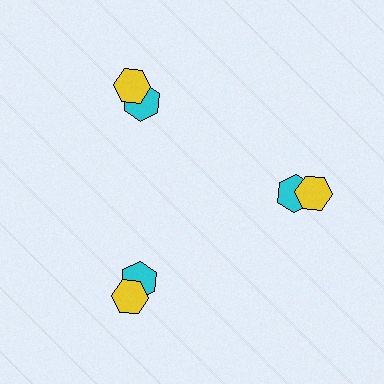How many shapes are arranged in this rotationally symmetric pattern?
There are 6 shapes, arranged in 3 groups of 2.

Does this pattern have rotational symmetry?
Yes, this pattern has 3-fold rotational symmetry. It looks the same after rotating 120 degrees around the center.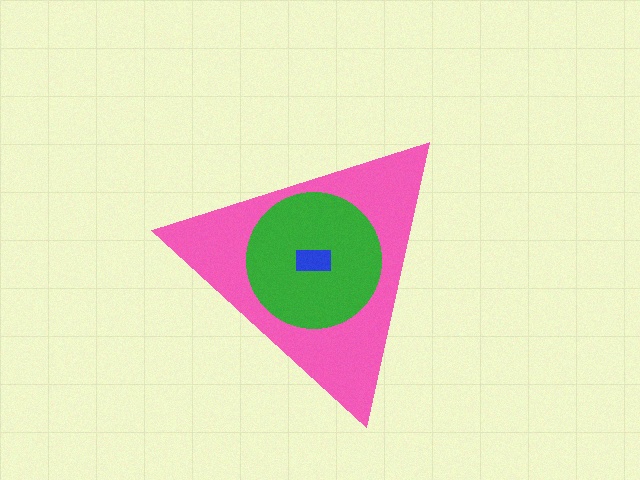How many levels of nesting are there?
3.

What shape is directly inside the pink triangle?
The green circle.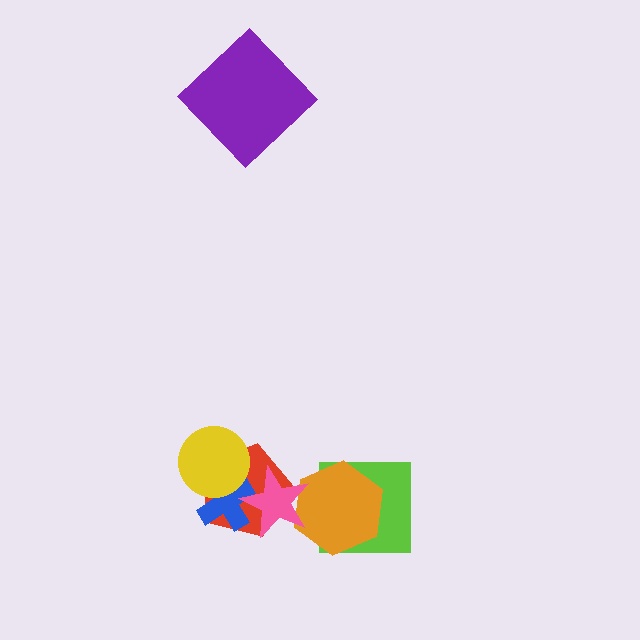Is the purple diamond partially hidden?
No, no other shape covers it.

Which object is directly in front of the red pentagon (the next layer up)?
The blue cross is directly in front of the red pentagon.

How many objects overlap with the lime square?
1 object overlaps with the lime square.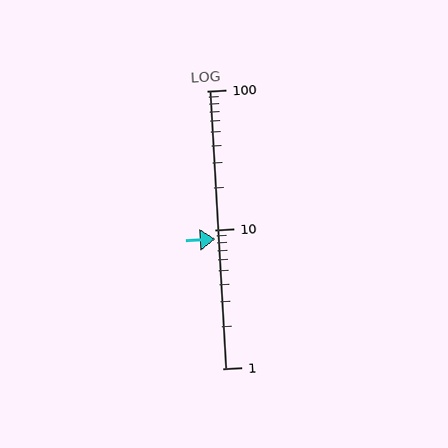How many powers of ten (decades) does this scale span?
The scale spans 2 decades, from 1 to 100.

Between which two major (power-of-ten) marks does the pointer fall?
The pointer is between 1 and 10.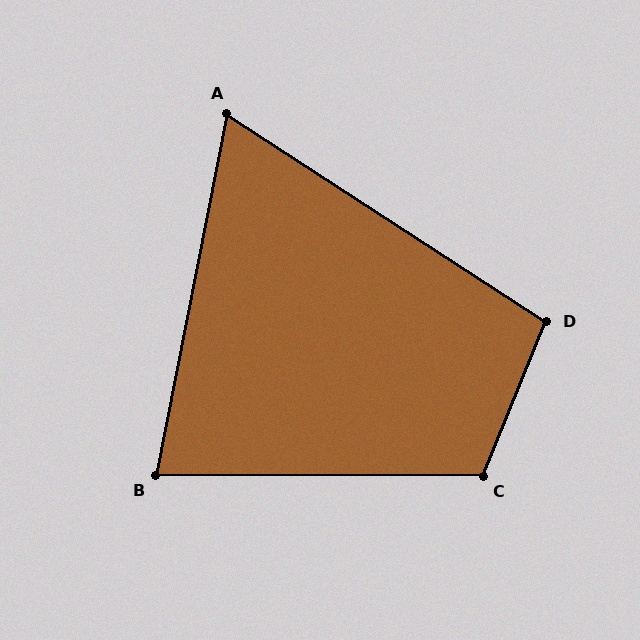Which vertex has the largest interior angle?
C, at approximately 112 degrees.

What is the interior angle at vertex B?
Approximately 79 degrees (acute).